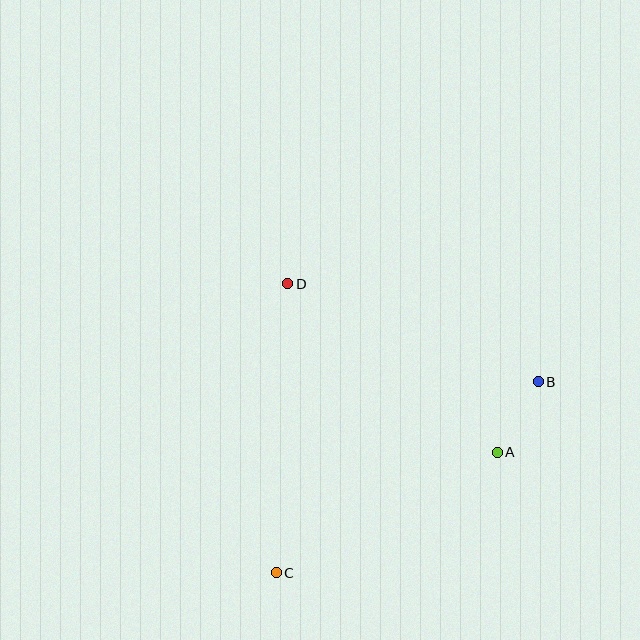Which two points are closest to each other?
Points A and B are closest to each other.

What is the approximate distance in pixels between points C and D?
The distance between C and D is approximately 289 pixels.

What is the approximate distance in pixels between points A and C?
The distance between A and C is approximately 252 pixels.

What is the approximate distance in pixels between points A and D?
The distance between A and D is approximately 269 pixels.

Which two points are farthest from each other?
Points B and C are farthest from each other.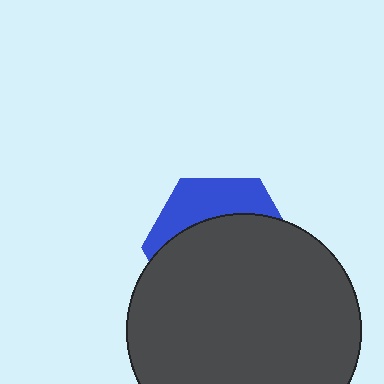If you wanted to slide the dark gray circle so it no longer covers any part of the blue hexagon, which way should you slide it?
Slide it down — that is the most direct way to separate the two shapes.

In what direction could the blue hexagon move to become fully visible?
The blue hexagon could move up. That would shift it out from behind the dark gray circle entirely.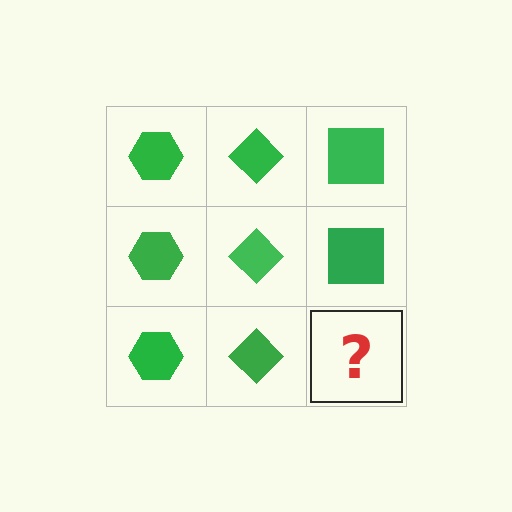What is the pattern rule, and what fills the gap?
The rule is that each column has a consistent shape. The gap should be filled with a green square.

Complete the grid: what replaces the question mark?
The question mark should be replaced with a green square.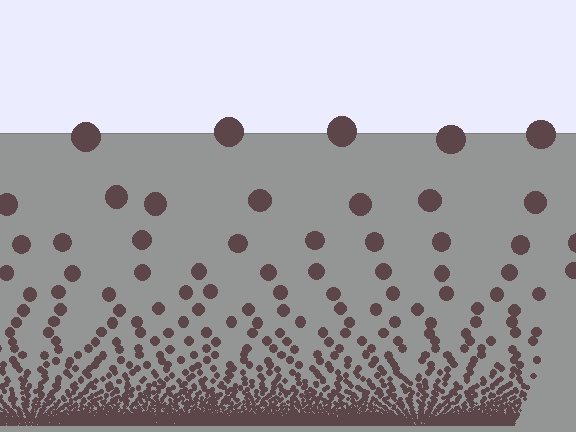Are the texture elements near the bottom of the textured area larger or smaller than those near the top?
Smaller. The gradient is inverted — elements near the bottom are smaller and denser.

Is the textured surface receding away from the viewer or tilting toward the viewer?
The surface appears to tilt toward the viewer. Texture elements get larger and sparser toward the top.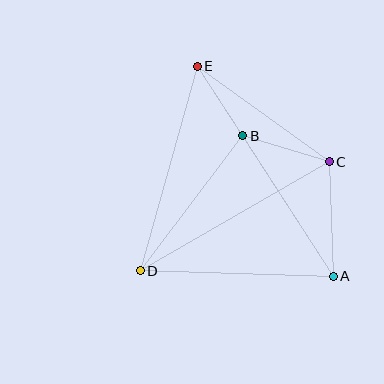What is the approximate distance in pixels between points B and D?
The distance between B and D is approximately 169 pixels.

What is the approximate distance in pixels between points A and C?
The distance between A and C is approximately 115 pixels.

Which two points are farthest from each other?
Points A and E are farthest from each other.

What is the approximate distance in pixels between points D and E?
The distance between D and E is approximately 212 pixels.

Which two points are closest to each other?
Points B and E are closest to each other.